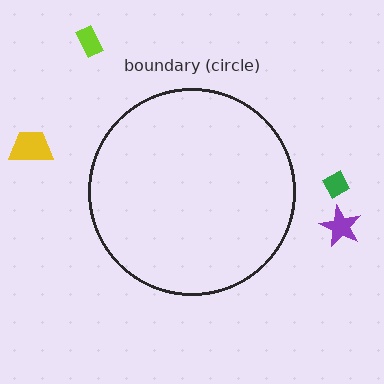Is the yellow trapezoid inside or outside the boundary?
Outside.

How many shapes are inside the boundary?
0 inside, 4 outside.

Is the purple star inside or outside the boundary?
Outside.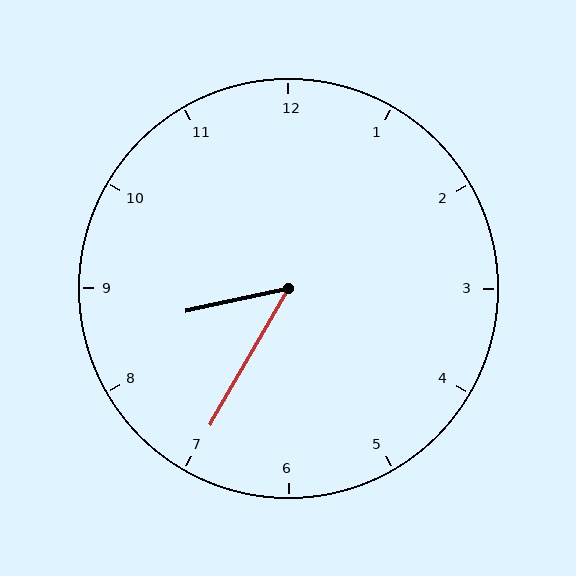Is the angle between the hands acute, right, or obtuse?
It is acute.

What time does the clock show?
8:35.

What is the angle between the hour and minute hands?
Approximately 48 degrees.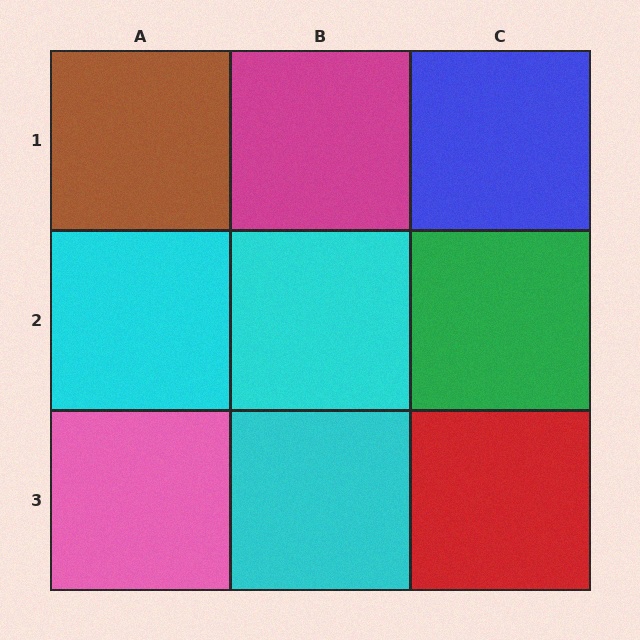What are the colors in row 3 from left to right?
Pink, cyan, red.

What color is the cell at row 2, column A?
Cyan.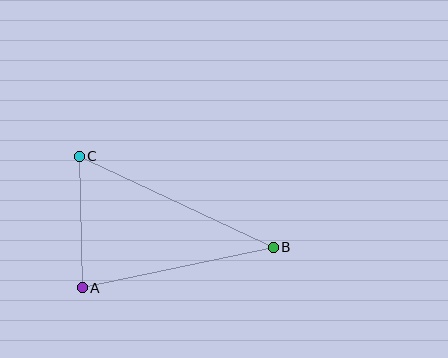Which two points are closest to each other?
Points A and C are closest to each other.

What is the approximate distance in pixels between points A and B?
The distance between A and B is approximately 195 pixels.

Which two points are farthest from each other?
Points B and C are farthest from each other.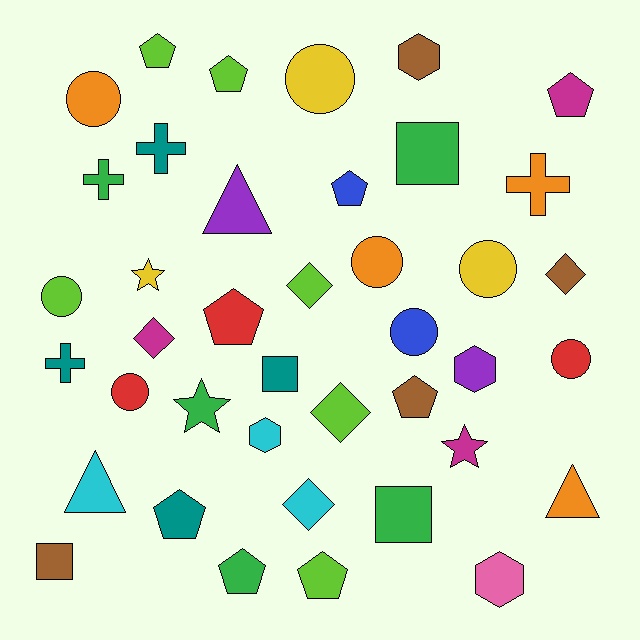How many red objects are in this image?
There are 3 red objects.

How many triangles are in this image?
There are 3 triangles.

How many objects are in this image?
There are 40 objects.